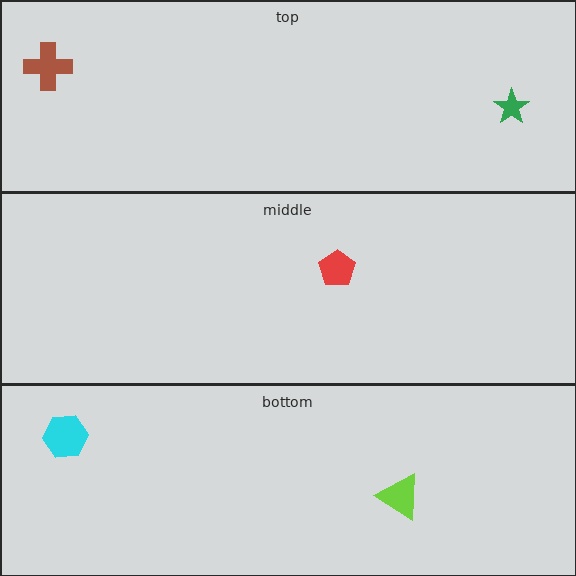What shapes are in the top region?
The green star, the brown cross.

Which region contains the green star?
The top region.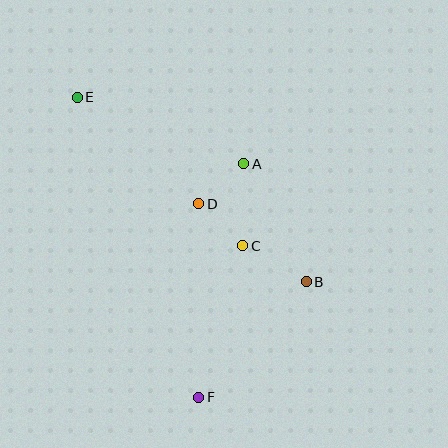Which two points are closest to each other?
Points A and D are closest to each other.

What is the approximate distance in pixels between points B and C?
The distance between B and C is approximately 73 pixels.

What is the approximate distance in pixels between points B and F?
The distance between B and F is approximately 157 pixels.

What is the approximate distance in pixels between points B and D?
The distance between B and D is approximately 133 pixels.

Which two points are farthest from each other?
Points E and F are farthest from each other.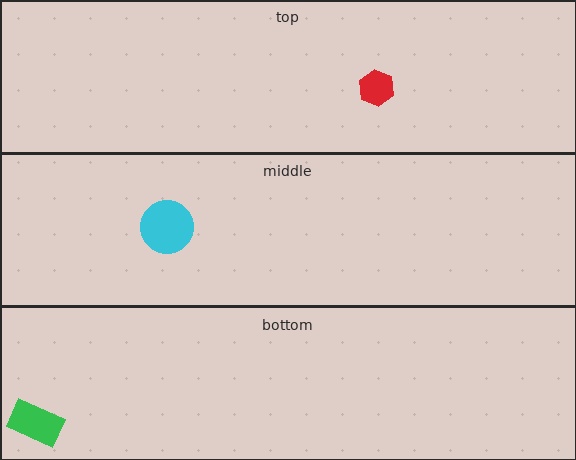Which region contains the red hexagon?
The top region.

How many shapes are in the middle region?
1.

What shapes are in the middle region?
The cyan circle.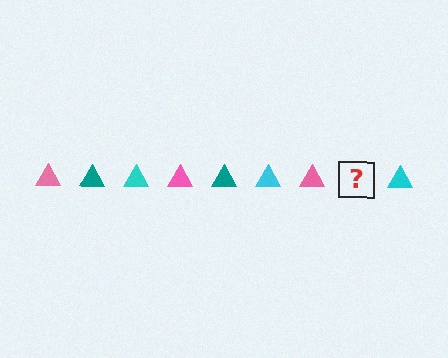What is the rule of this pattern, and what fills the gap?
The rule is that the pattern cycles through pink, teal, cyan triangles. The gap should be filled with a teal triangle.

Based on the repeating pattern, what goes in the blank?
The blank should be a teal triangle.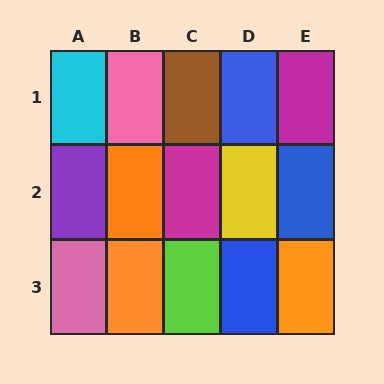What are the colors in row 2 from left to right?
Purple, orange, magenta, yellow, blue.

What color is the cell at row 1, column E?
Magenta.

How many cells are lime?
1 cell is lime.